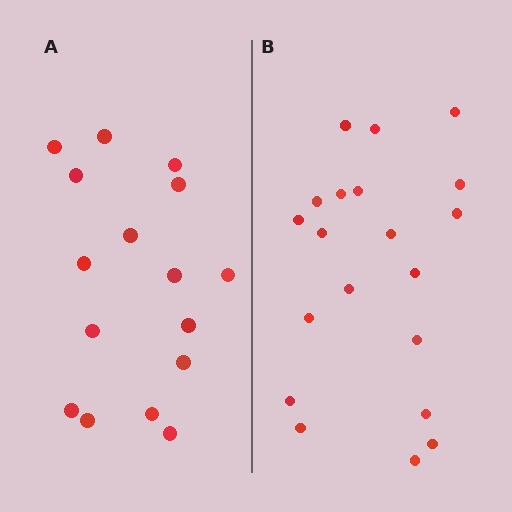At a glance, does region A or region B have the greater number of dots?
Region B (the right region) has more dots.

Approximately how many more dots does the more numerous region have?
Region B has about 4 more dots than region A.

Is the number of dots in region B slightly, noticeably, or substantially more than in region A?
Region B has noticeably more, but not dramatically so. The ratio is roughly 1.2 to 1.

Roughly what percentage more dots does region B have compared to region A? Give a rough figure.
About 25% more.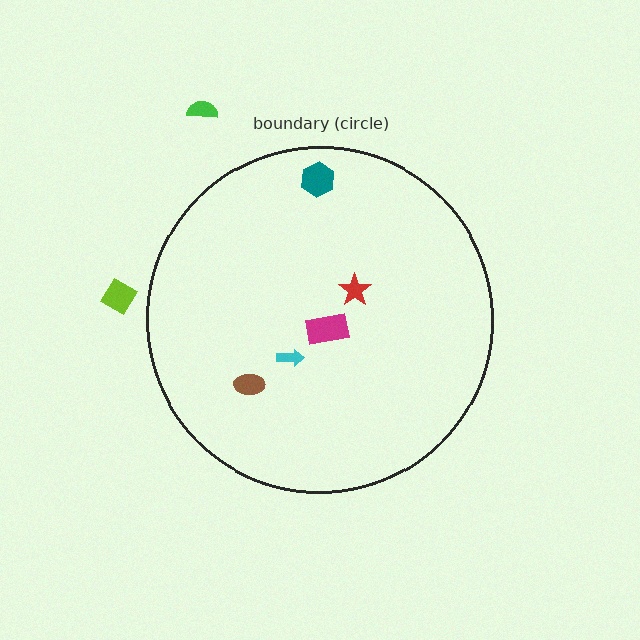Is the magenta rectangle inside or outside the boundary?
Inside.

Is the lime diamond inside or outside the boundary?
Outside.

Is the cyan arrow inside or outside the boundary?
Inside.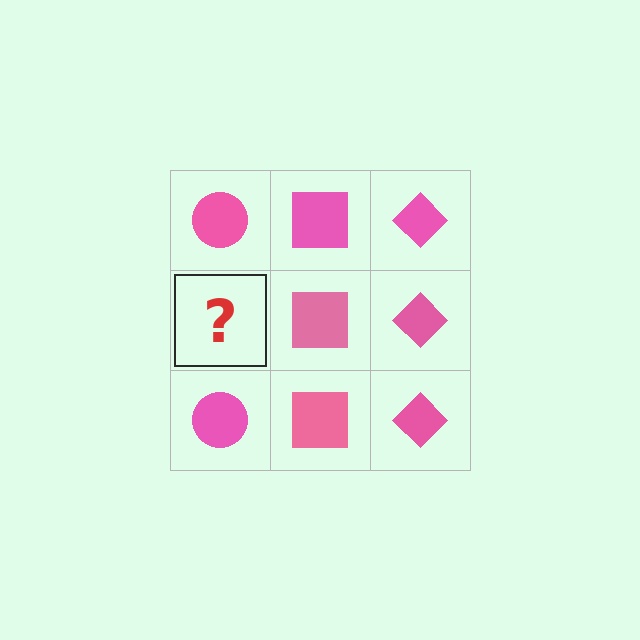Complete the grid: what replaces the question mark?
The question mark should be replaced with a pink circle.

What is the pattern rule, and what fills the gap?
The rule is that each column has a consistent shape. The gap should be filled with a pink circle.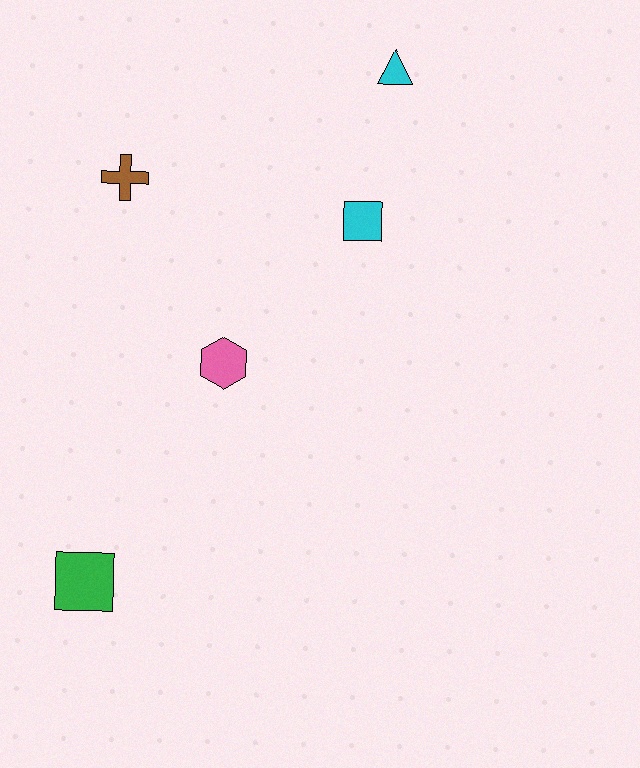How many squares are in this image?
There are 2 squares.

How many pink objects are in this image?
There is 1 pink object.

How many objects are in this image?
There are 5 objects.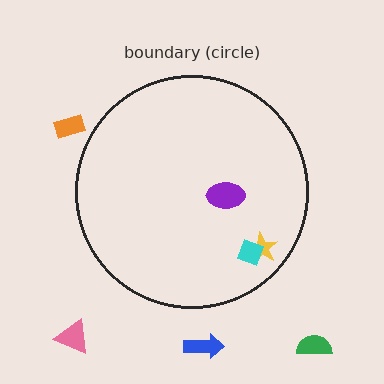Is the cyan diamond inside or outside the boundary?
Inside.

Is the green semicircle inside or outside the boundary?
Outside.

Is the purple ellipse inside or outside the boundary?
Inside.